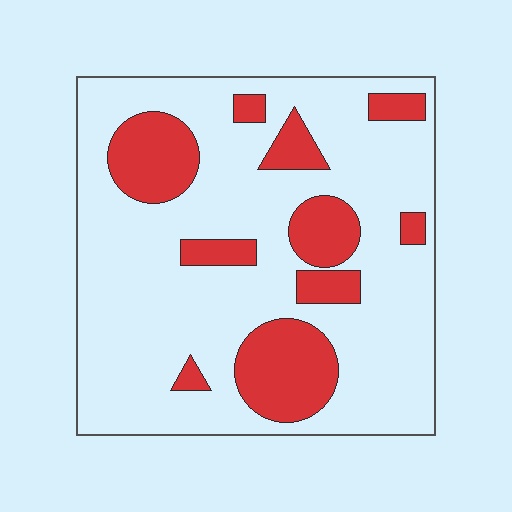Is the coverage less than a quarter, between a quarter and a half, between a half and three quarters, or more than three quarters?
Less than a quarter.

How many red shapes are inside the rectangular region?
10.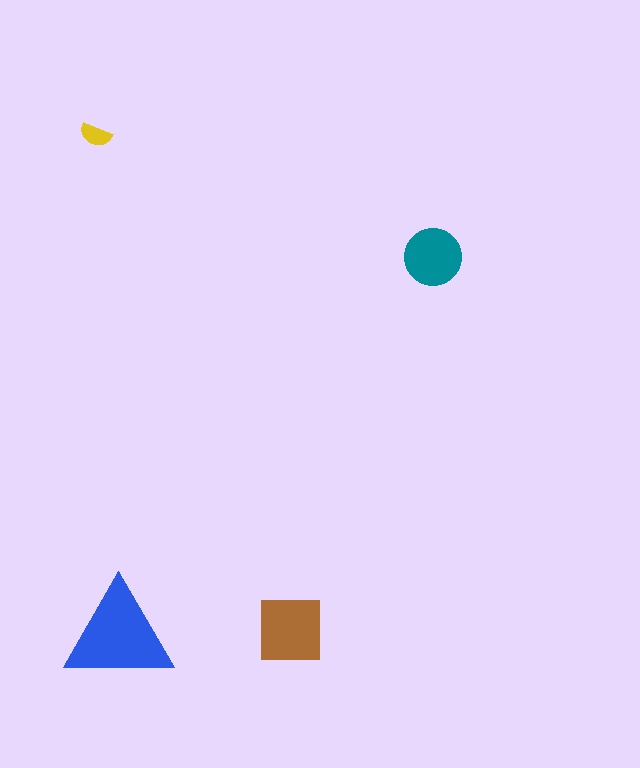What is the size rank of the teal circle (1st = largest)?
3rd.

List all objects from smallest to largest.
The yellow semicircle, the teal circle, the brown square, the blue triangle.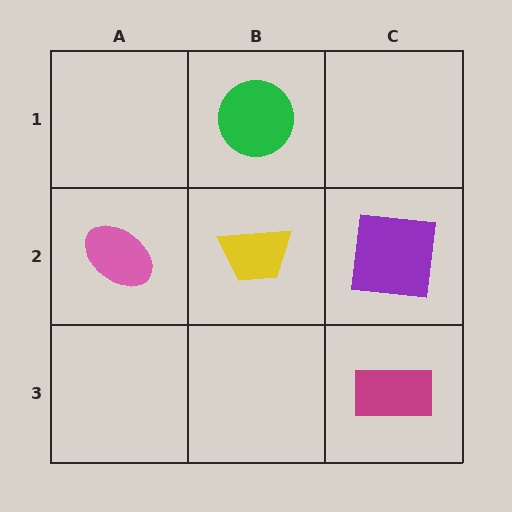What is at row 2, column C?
A purple square.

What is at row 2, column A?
A pink ellipse.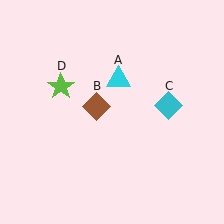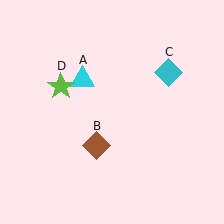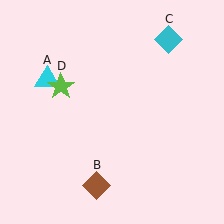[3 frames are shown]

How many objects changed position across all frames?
3 objects changed position: cyan triangle (object A), brown diamond (object B), cyan diamond (object C).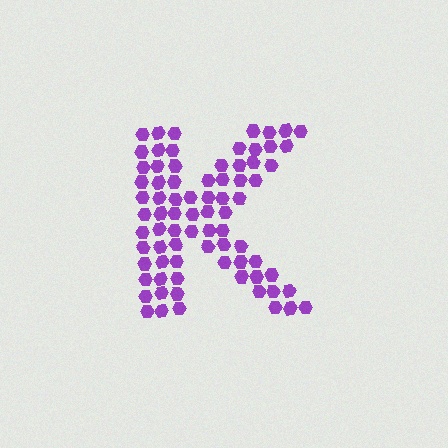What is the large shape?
The large shape is the letter K.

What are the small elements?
The small elements are hexagons.